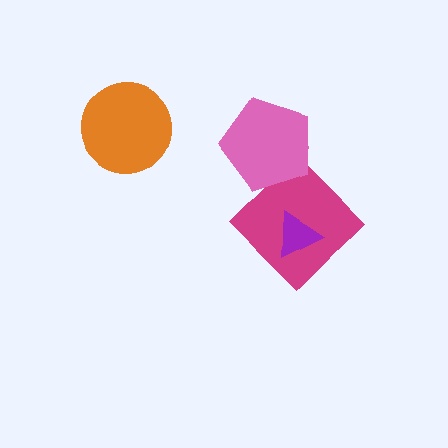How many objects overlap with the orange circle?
0 objects overlap with the orange circle.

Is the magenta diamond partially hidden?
Yes, it is partially covered by another shape.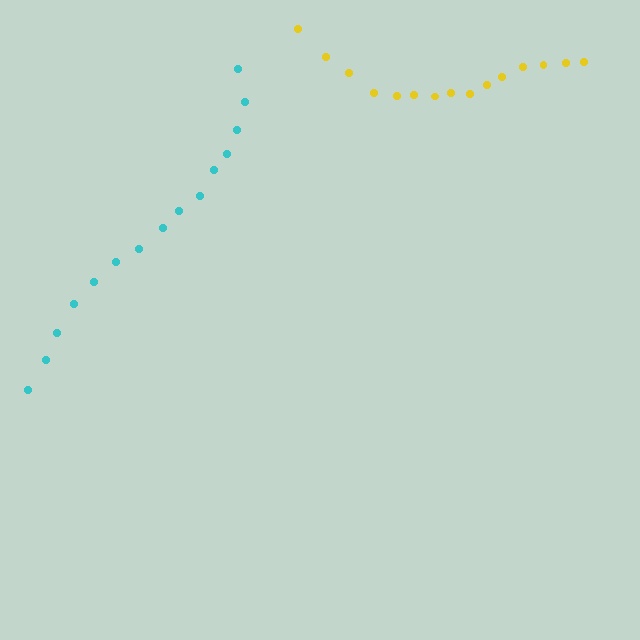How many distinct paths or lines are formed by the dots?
There are 2 distinct paths.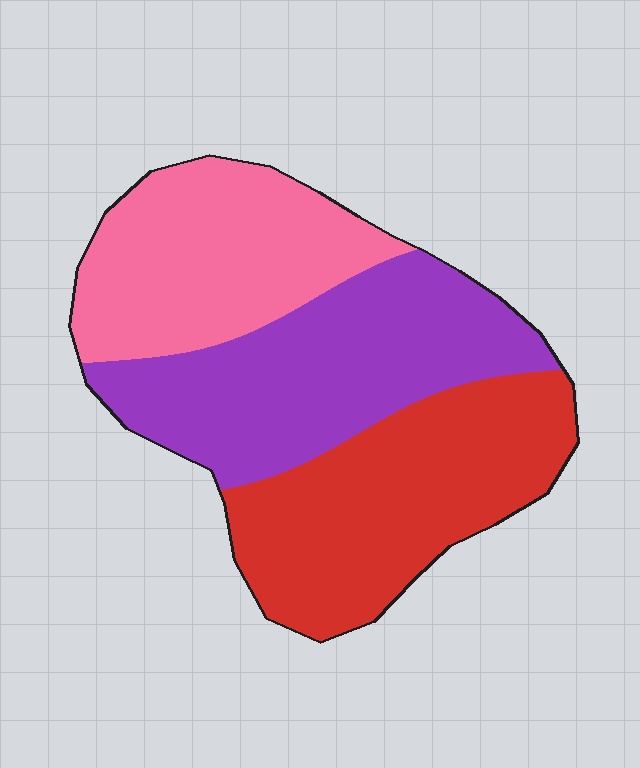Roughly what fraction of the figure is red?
Red takes up about one third (1/3) of the figure.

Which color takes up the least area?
Pink, at roughly 30%.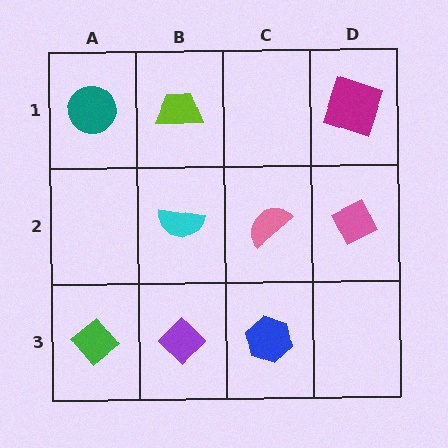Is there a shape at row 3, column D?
No, that cell is empty.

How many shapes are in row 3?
3 shapes.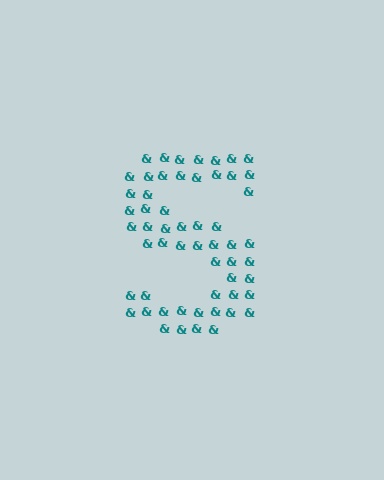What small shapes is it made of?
It is made of small ampersands.